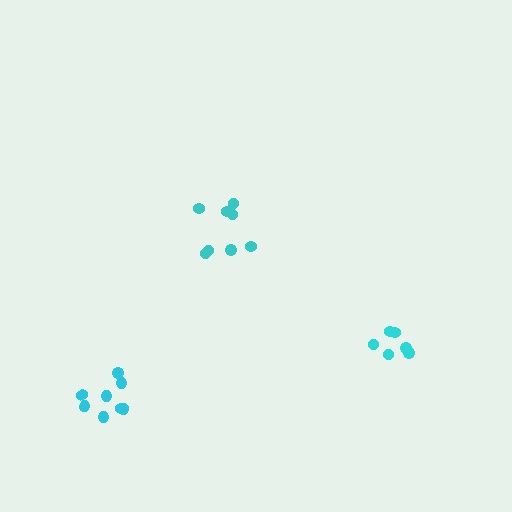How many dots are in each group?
Group 1: 8 dots, Group 2: 9 dots, Group 3: 6 dots (23 total).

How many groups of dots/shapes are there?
There are 3 groups.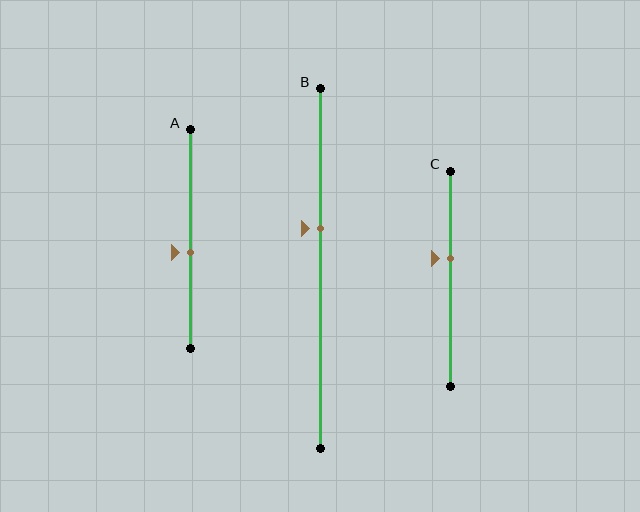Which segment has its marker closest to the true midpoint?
Segment A has its marker closest to the true midpoint.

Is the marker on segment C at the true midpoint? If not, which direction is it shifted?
No, the marker on segment C is shifted upward by about 9% of the segment length.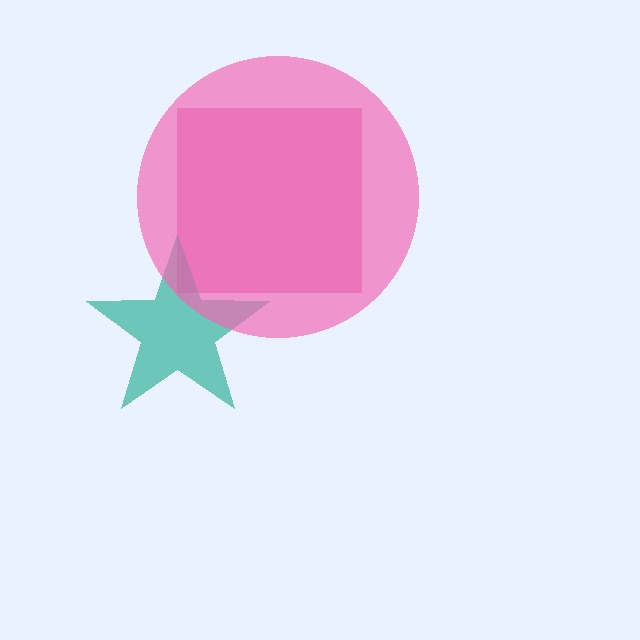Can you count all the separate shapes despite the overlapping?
Yes, there are 3 separate shapes.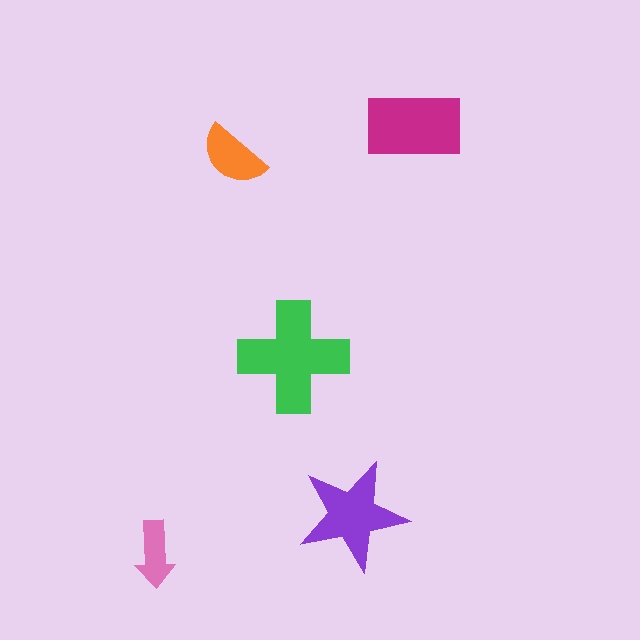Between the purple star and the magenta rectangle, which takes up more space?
The magenta rectangle.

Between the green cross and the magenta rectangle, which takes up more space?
The green cross.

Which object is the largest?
The green cross.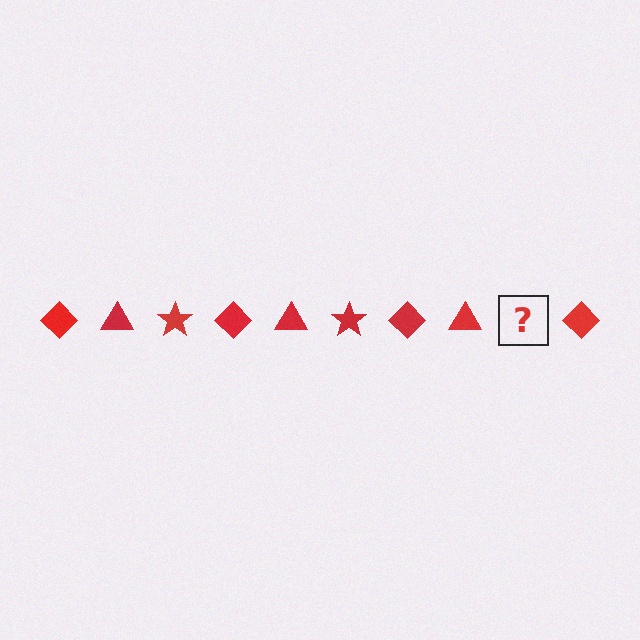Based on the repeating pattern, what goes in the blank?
The blank should be a red star.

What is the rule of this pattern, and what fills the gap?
The rule is that the pattern cycles through diamond, triangle, star shapes in red. The gap should be filled with a red star.